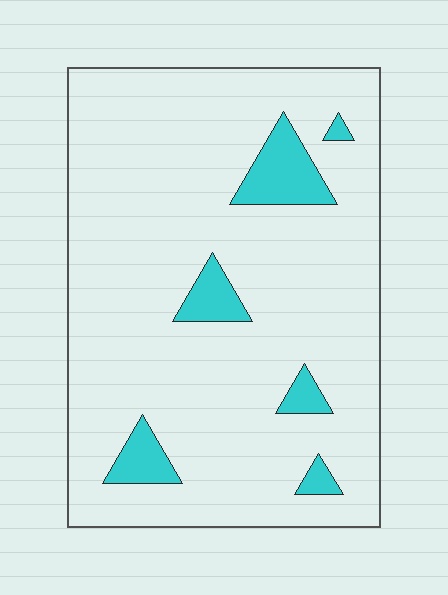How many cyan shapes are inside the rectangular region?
6.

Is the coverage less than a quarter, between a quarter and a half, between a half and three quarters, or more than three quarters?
Less than a quarter.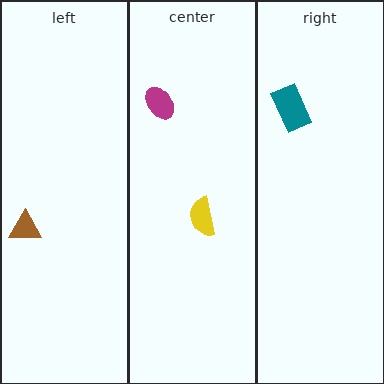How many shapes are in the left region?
1.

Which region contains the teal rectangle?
The right region.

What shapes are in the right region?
The teal rectangle.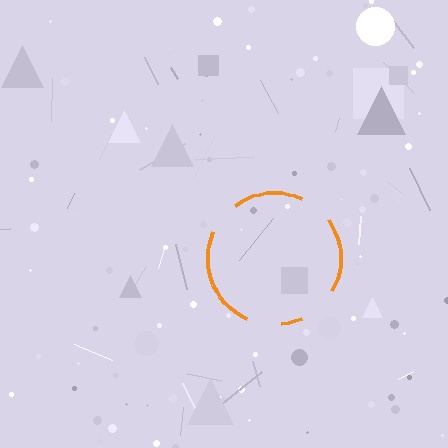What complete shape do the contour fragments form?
The contour fragments form a circle.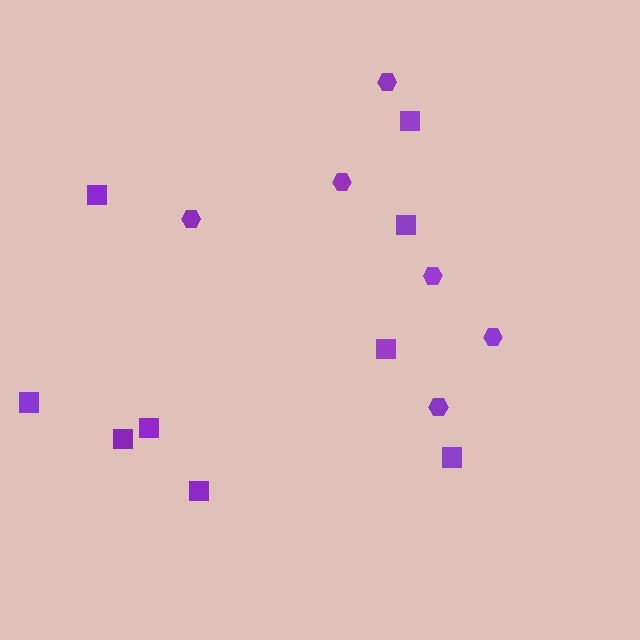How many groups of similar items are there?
There are 2 groups: one group of squares (9) and one group of hexagons (6).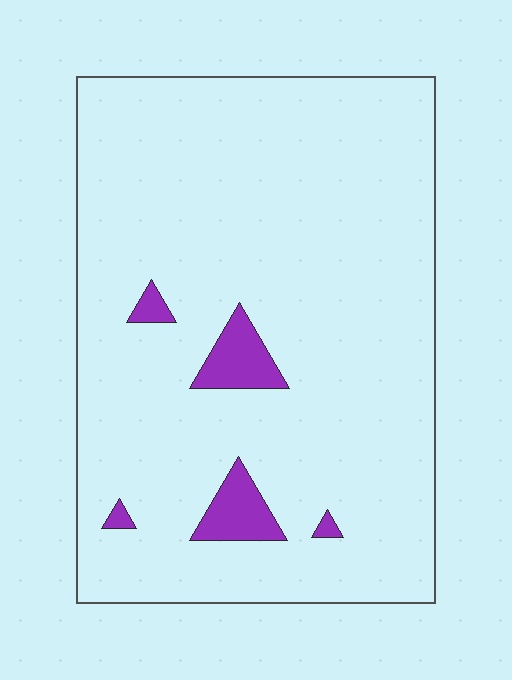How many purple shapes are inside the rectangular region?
5.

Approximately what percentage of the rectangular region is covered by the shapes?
Approximately 5%.